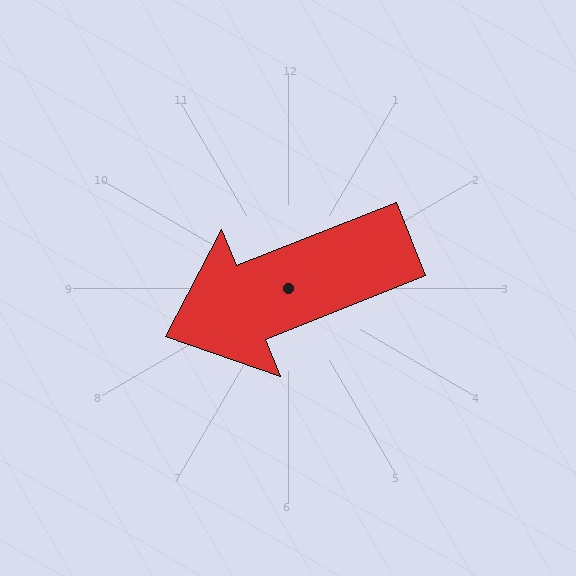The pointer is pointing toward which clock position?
Roughly 8 o'clock.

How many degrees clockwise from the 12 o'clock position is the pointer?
Approximately 248 degrees.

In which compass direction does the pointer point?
West.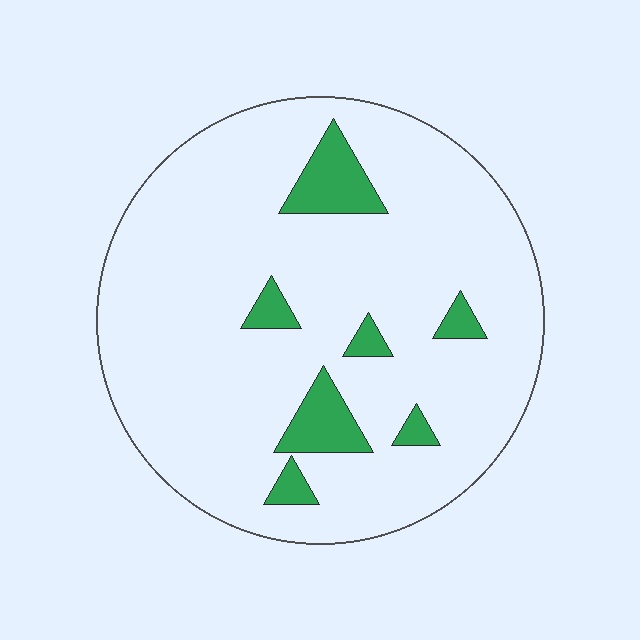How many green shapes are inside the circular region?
7.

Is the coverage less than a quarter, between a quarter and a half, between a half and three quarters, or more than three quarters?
Less than a quarter.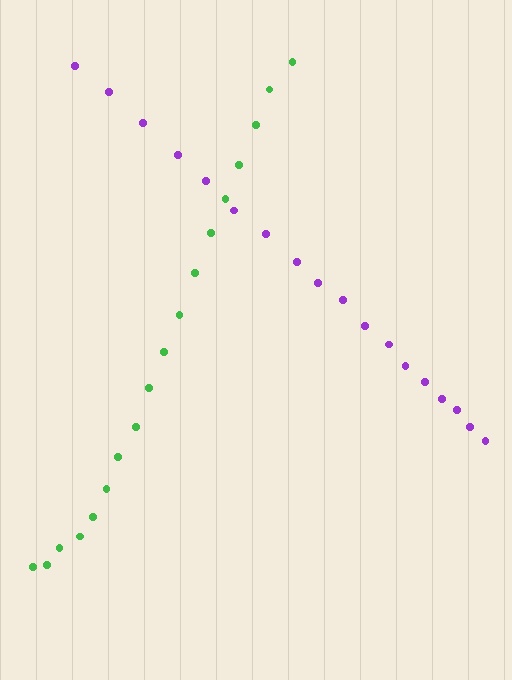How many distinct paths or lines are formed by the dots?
There are 2 distinct paths.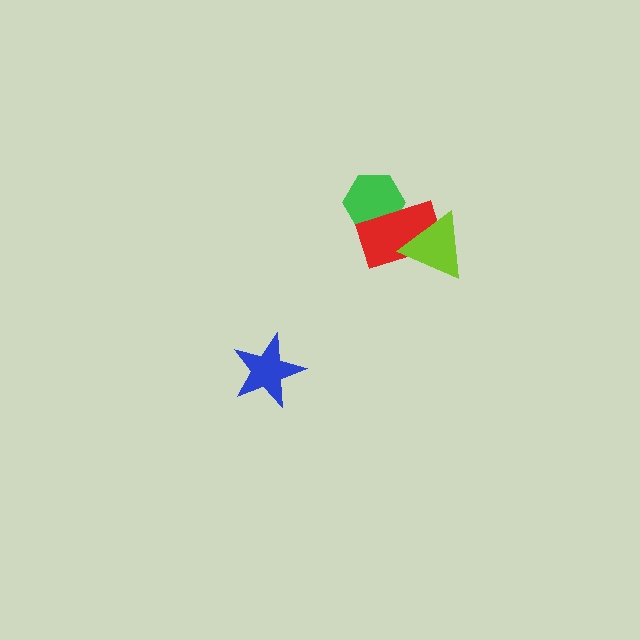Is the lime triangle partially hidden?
No, no other shape covers it.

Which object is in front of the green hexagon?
The red rectangle is in front of the green hexagon.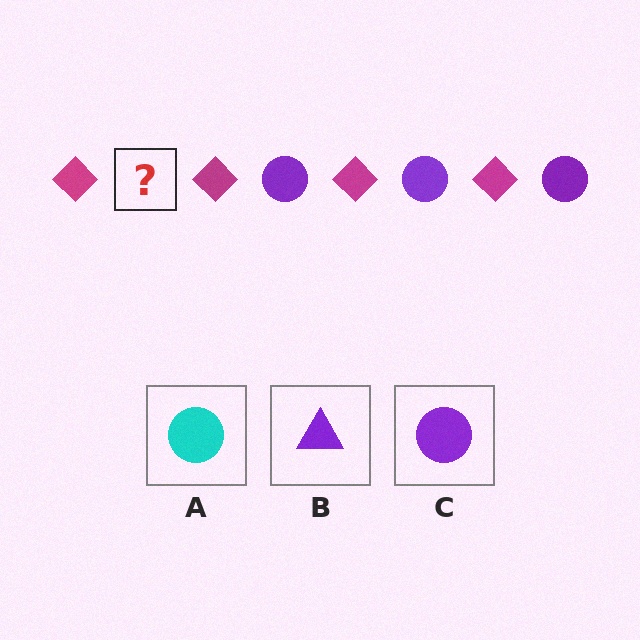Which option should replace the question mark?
Option C.